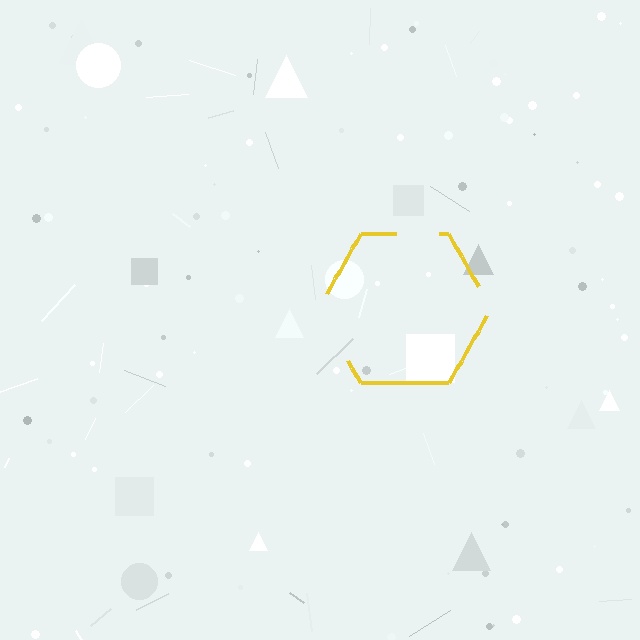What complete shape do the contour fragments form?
The contour fragments form a hexagon.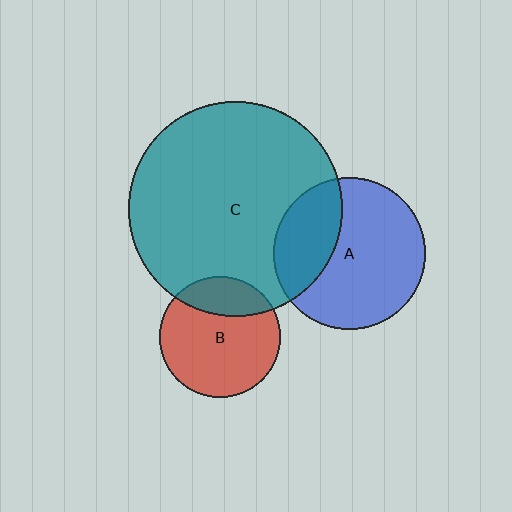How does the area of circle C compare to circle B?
Approximately 3.1 times.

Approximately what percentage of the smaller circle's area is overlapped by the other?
Approximately 25%.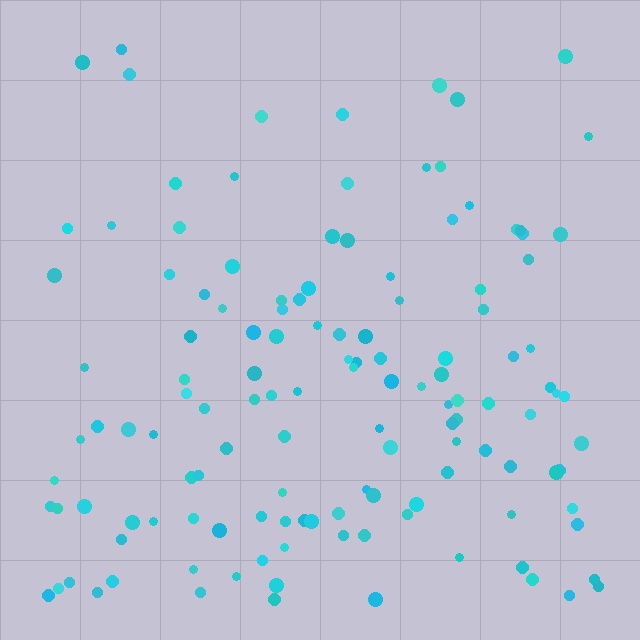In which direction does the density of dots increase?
From top to bottom, with the bottom side densest.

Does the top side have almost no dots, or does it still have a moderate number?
Still a moderate number, just noticeably fewer than the bottom.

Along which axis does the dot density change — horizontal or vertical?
Vertical.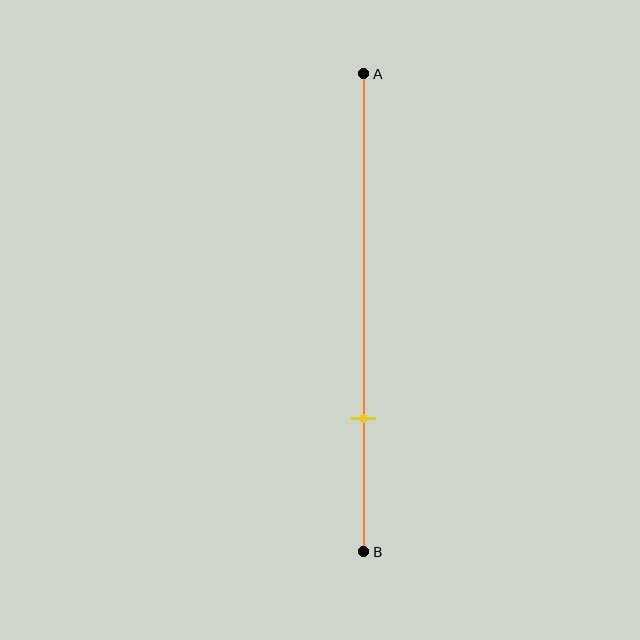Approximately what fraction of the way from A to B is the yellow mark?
The yellow mark is approximately 70% of the way from A to B.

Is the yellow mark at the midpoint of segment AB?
No, the mark is at about 70% from A, not at the 50% midpoint.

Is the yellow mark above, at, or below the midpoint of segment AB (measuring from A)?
The yellow mark is below the midpoint of segment AB.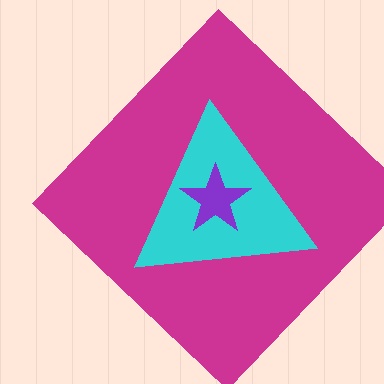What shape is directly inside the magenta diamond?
The cyan triangle.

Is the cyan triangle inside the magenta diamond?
Yes.